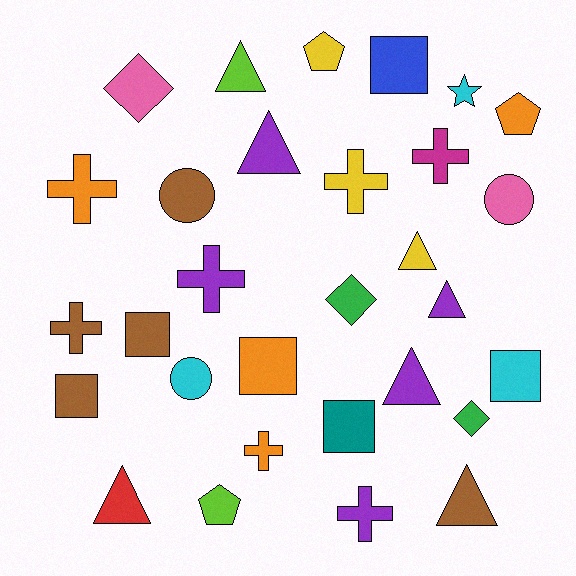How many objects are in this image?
There are 30 objects.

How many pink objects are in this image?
There are 2 pink objects.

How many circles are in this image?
There are 3 circles.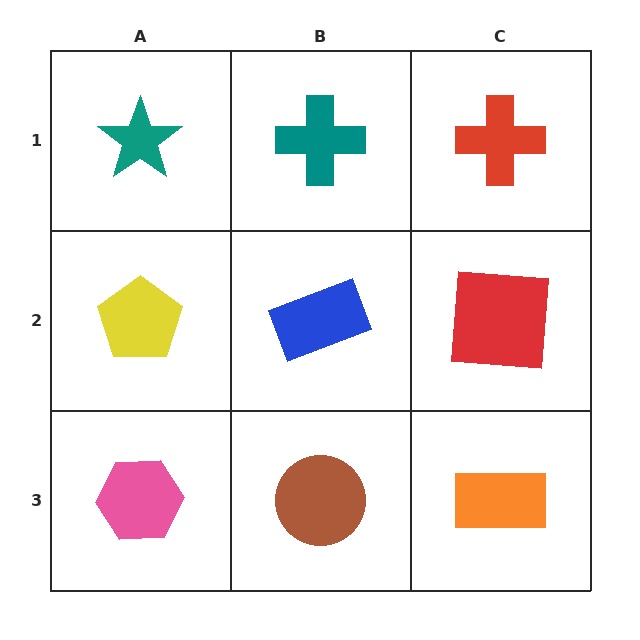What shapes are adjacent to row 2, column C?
A red cross (row 1, column C), an orange rectangle (row 3, column C), a blue rectangle (row 2, column B).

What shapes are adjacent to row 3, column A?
A yellow pentagon (row 2, column A), a brown circle (row 3, column B).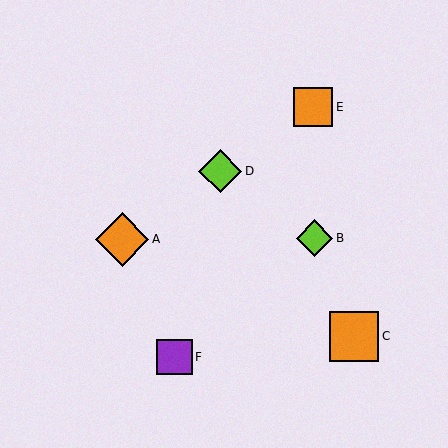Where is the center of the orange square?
The center of the orange square is at (354, 336).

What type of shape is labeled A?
Shape A is an orange diamond.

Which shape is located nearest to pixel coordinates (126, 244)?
The orange diamond (labeled A) at (122, 239) is nearest to that location.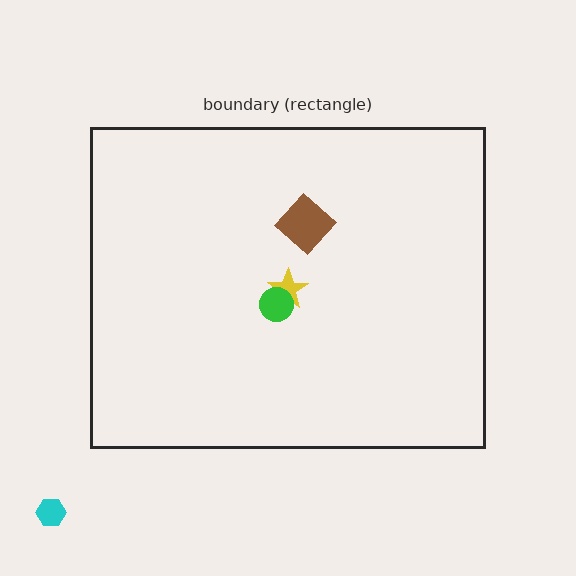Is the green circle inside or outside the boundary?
Inside.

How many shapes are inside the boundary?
3 inside, 1 outside.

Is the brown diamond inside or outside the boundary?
Inside.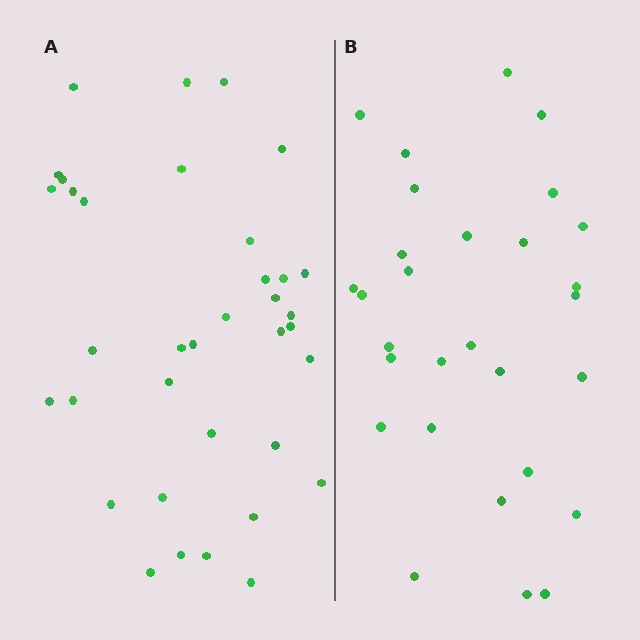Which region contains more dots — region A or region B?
Region A (the left region) has more dots.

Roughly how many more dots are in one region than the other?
Region A has roughly 8 or so more dots than region B.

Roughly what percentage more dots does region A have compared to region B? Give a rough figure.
About 25% more.